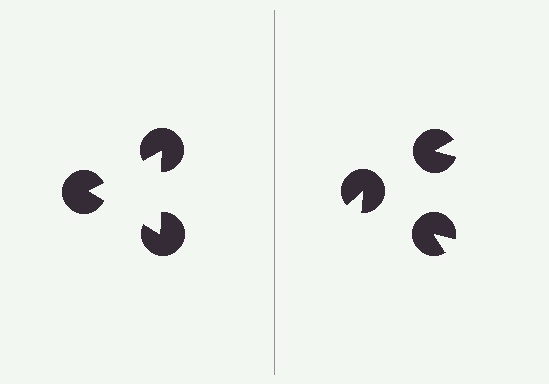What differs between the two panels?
The pac-man discs are positioned identically on both sides; only the wedge orientations differ. On the left they align to a triangle; on the right they are misaligned.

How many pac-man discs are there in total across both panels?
6 — 3 on each side.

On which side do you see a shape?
An illusory triangle appears on the left side. On the right side the wedge cuts are rotated, so no coherent shape forms.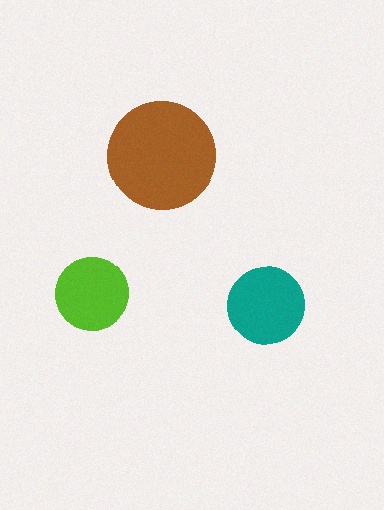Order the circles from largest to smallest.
the brown one, the teal one, the lime one.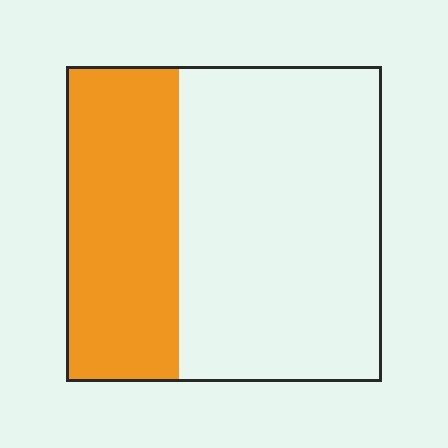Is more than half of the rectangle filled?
No.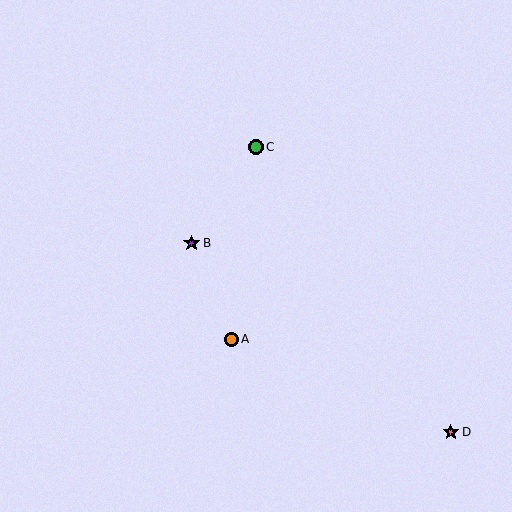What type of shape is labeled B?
Shape B is a purple star.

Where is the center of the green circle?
The center of the green circle is at (256, 147).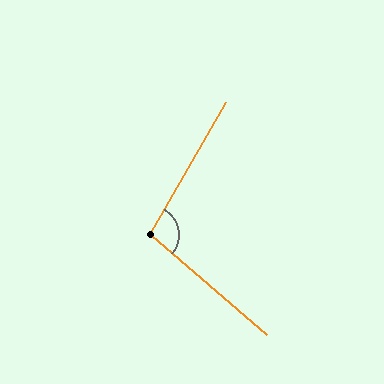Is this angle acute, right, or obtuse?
It is obtuse.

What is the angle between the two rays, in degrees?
Approximately 100 degrees.